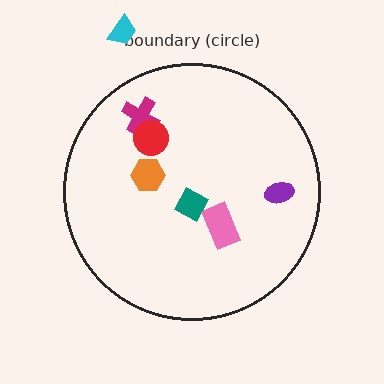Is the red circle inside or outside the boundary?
Inside.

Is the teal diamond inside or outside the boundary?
Inside.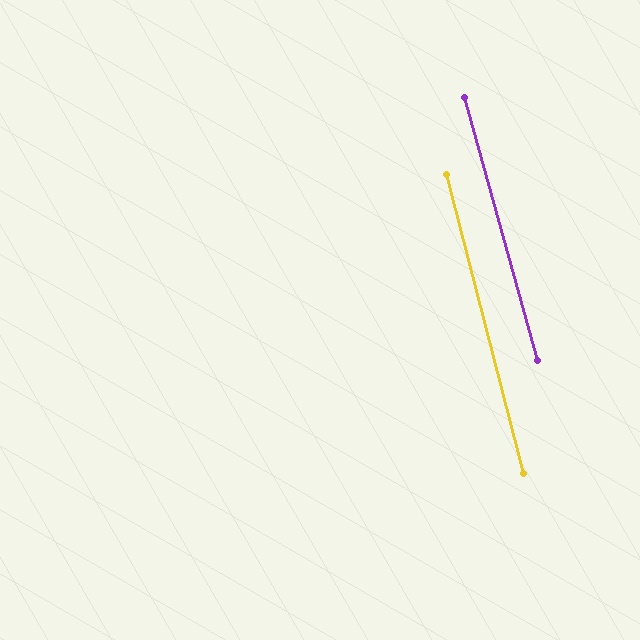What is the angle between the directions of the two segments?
Approximately 1 degree.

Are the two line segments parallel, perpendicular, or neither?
Parallel — their directions differ by only 0.9°.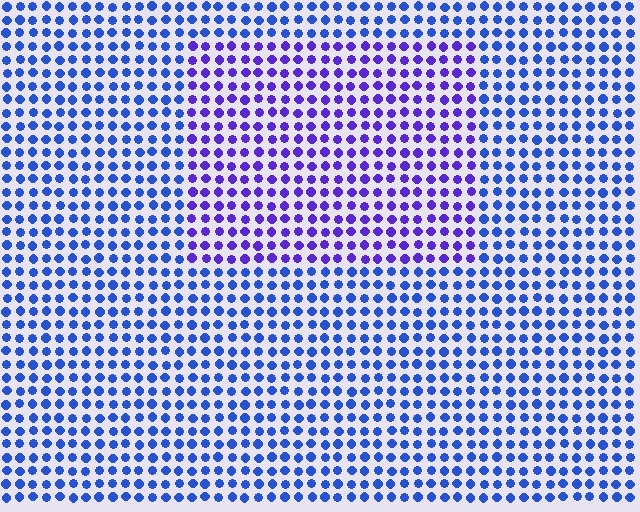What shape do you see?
I see a rectangle.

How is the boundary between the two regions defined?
The boundary is defined purely by a slight shift in hue (about 34 degrees). Spacing, size, and orientation are identical on both sides.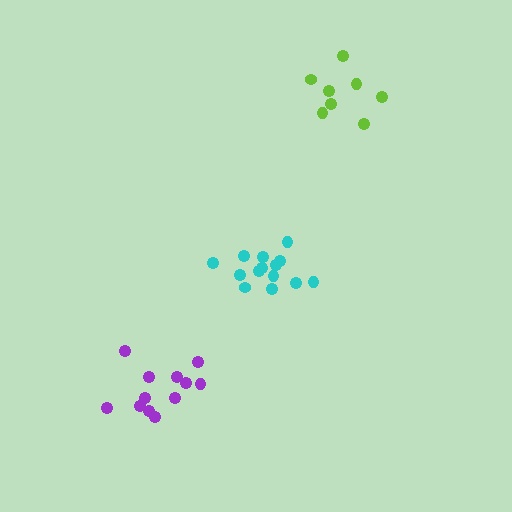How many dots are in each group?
Group 1: 14 dots, Group 2: 8 dots, Group 3: 12 dots (34 total).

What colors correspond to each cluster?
The clusters are colored: cyan, lime, purple.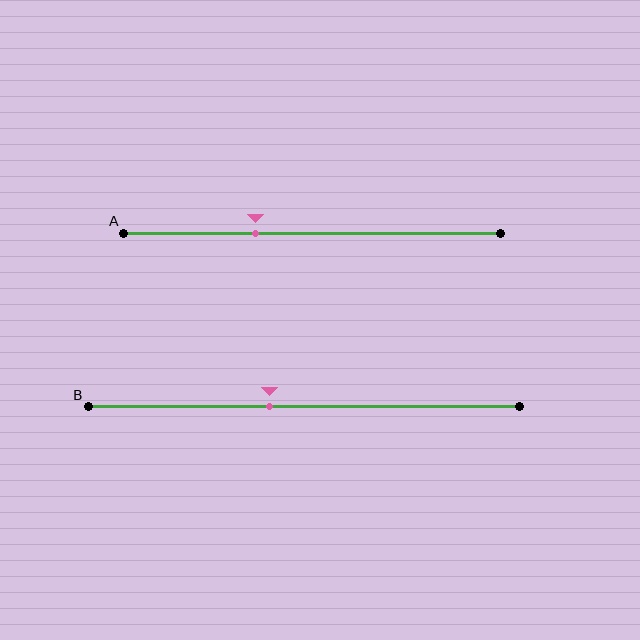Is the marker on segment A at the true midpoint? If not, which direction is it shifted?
No, the marker on segment A is shifted to the left by about 15% of the segment length.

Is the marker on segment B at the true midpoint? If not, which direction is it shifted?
No, the marker on segment B is shifted to the left by about 8% of the segment length.